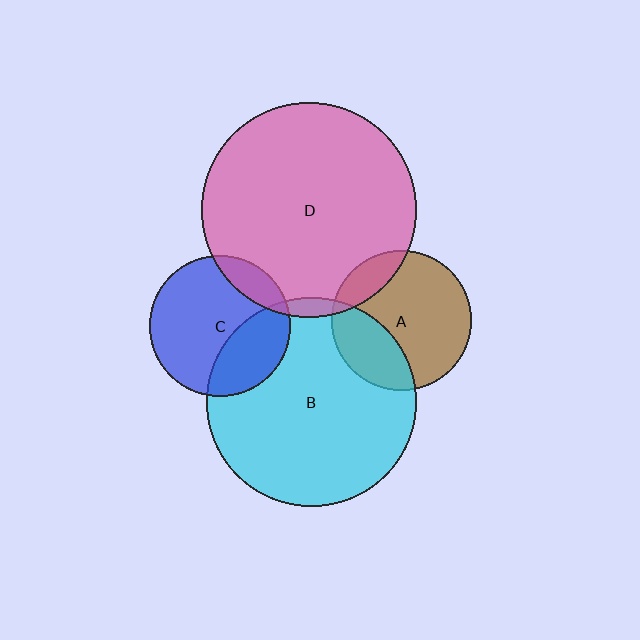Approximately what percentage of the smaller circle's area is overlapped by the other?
Approximately 30%.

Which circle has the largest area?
Circle D (pink).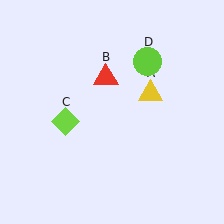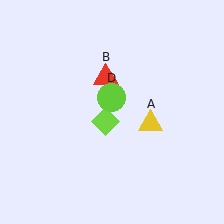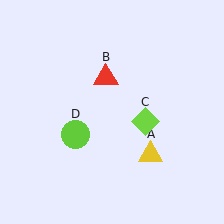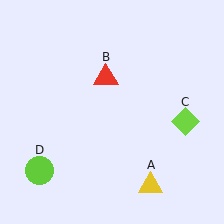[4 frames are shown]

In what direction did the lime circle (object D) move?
The lime circle (object D) moved down and to the left.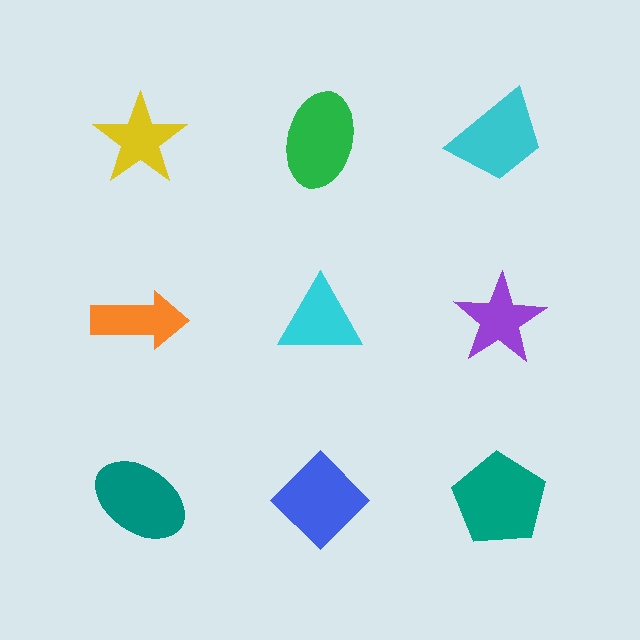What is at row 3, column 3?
A teal pentagon.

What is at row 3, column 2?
A blue diamond.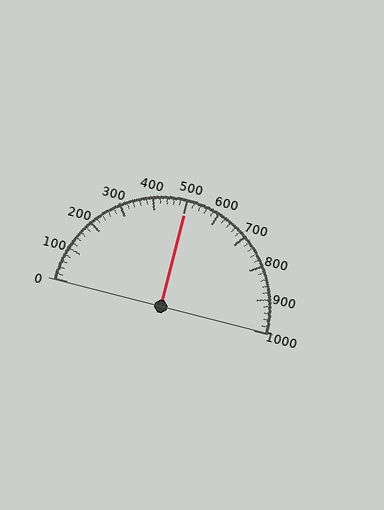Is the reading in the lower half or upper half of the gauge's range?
The reading is in the upper half of the range (0 to 1000).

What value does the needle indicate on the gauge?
The needle indicates approximately 500.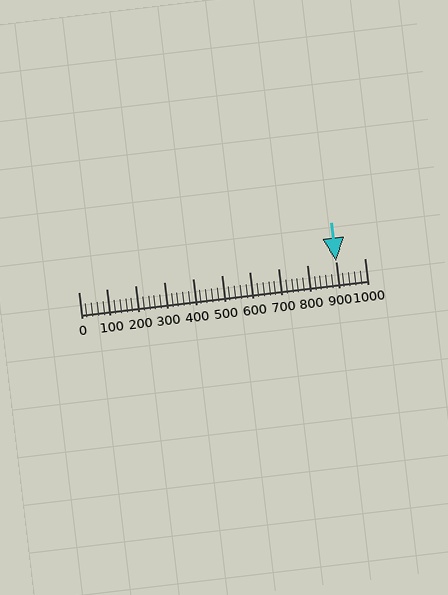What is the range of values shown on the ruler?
The ruler shows values from 0 to 1000.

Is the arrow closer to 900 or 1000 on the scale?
The arrow is closer to 900.